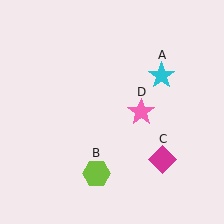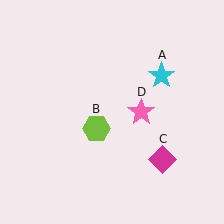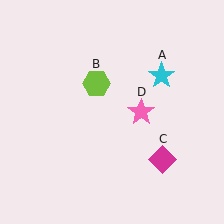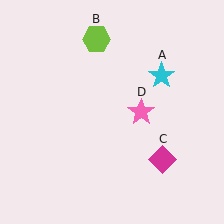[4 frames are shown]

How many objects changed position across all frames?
1 object changed position: lime hexagon (object B).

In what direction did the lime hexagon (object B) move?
The lime hexagon (object B) moved up.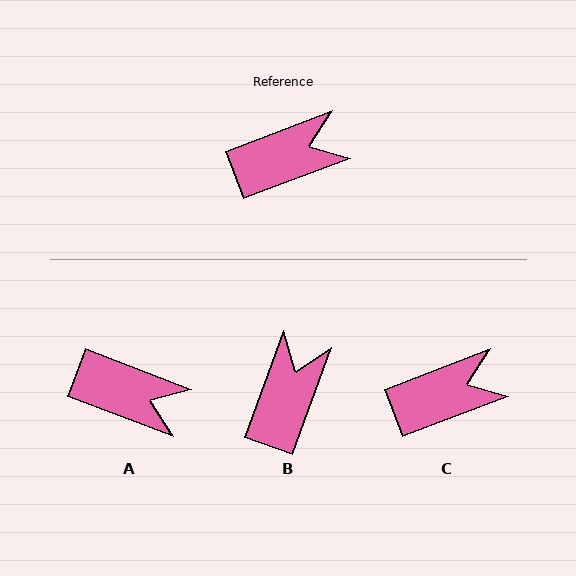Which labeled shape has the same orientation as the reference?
C.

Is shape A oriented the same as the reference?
No, it is off by about 42 degrees.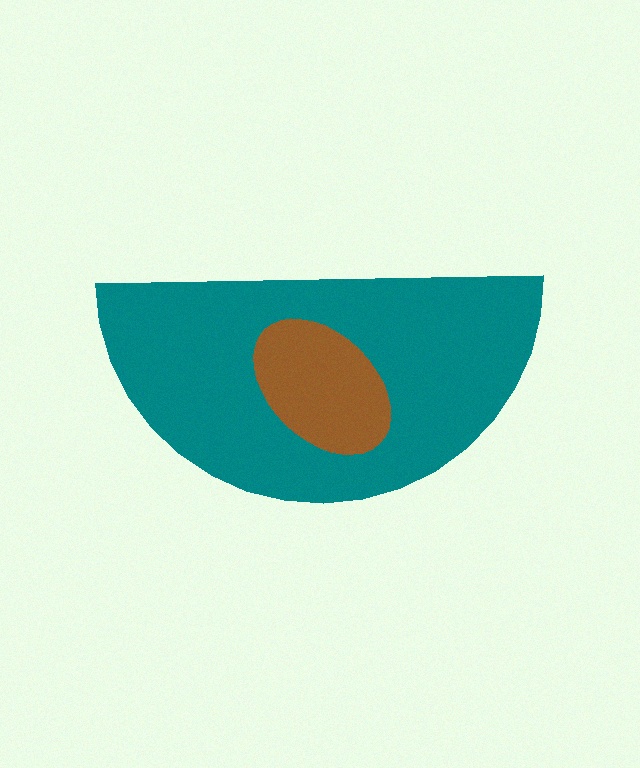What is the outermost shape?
The teal semicircle.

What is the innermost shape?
The brown ellipse.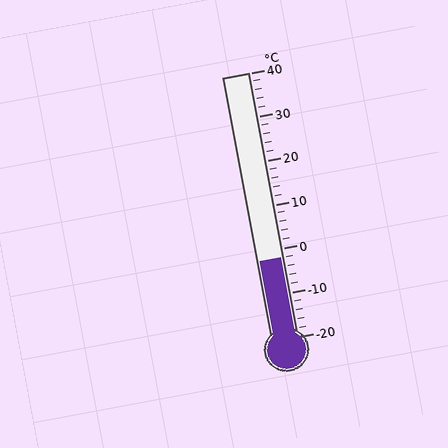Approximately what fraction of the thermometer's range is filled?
The thermometer is filled to approximately 30% of its range.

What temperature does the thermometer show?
The thermometer shows approximately -2°C.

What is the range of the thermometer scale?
The thermometer scale ranges from -20°C to 40°C.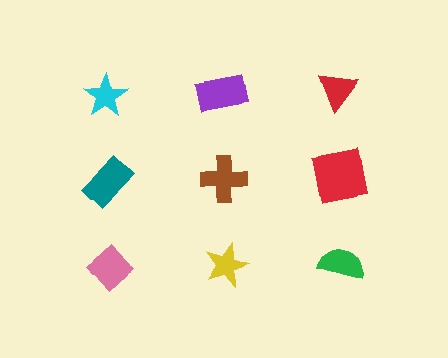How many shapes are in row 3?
3 shapes.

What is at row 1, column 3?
A red triangle.